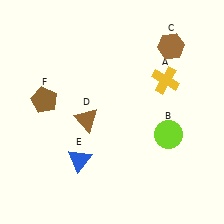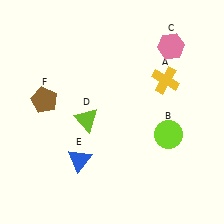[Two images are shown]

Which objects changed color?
C changed from brown to pink. D changed from brown to lime.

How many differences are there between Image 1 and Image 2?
There are 2 differences between the two images.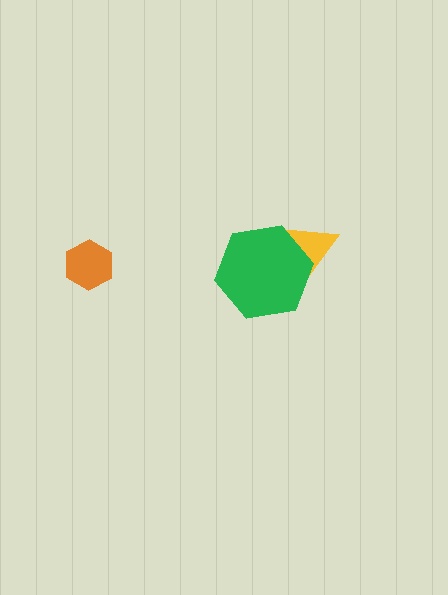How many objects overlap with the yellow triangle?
1 object overlaps with the yellow triangle.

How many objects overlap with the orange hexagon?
0 objects overlap with the orange hexagon.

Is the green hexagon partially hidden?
No, no other shape covers it.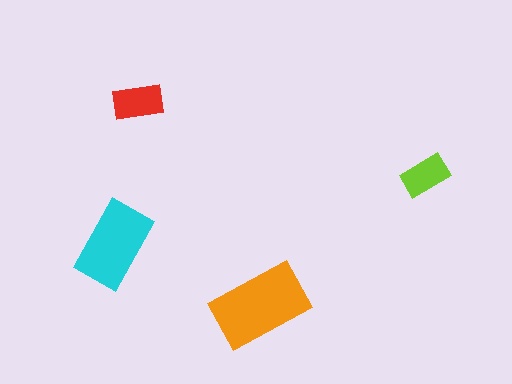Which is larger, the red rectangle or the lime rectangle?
The red one.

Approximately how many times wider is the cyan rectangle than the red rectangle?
About 1.5 times wider.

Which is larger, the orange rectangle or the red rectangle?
The orange one.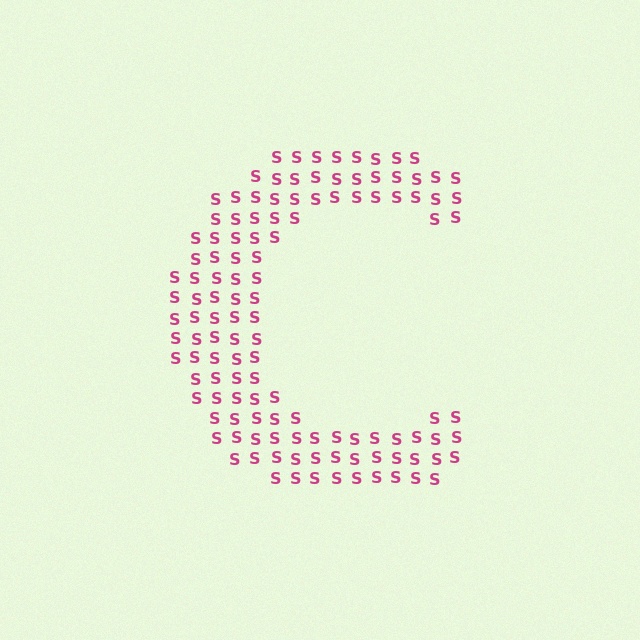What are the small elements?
The small elements are letter S's.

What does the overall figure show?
The overall figure shows the letter C.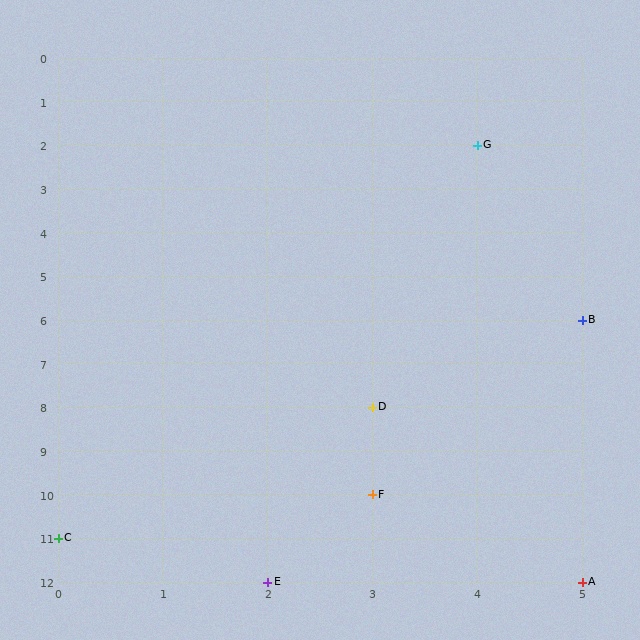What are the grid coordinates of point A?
Point A is at grid coordinates (5, 12).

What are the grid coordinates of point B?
Point B is at grid coordinates (5, 6).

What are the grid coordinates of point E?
Point E is at grid coordinates (2, 12).